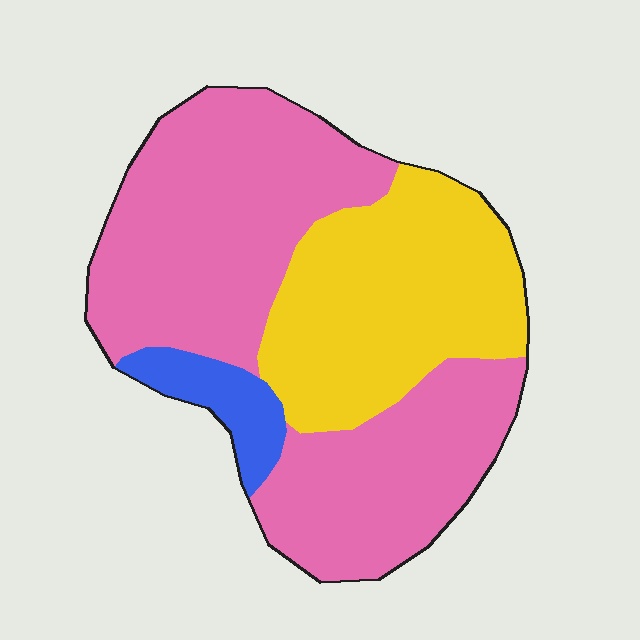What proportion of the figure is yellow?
Yellow takes up about one third (1/3) of the figure.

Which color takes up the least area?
Blue, at roughly 5%.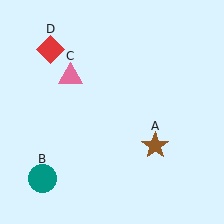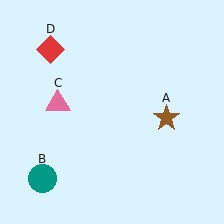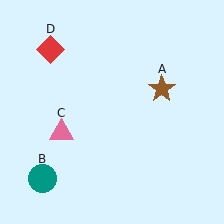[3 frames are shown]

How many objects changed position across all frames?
2 objects changed position: brown star (object A), pink triangle (object C).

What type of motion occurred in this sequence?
The brown star (object A), pink triangle (object C) rotated counterclockwise around the center of the scene.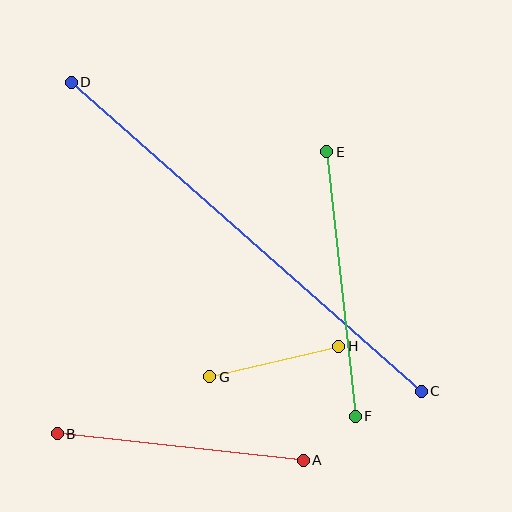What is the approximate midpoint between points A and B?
The midpoint is at approximately (180, 447) pixels.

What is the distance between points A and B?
The distance is approximately 248 pixels.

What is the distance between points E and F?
The distance is approximately 266 pixels.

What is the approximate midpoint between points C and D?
The midpoint is at approximately (246, 237) pixels.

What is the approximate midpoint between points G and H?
The midpoint is at approximately (274, 362) pixels.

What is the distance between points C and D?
The distance is approximately 467 pixels.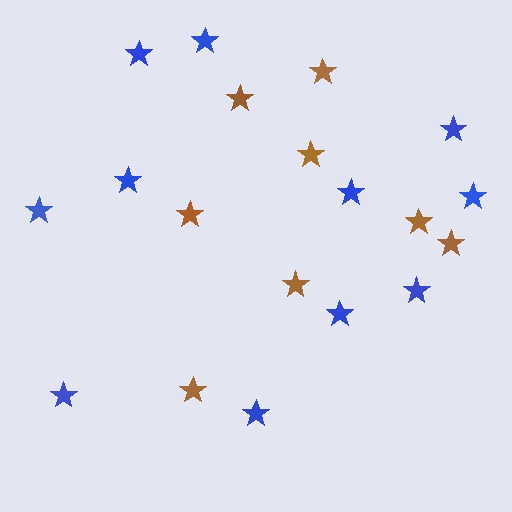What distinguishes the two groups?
There are 2 groups: one group of blue stars (11) and one group of brown stars (8).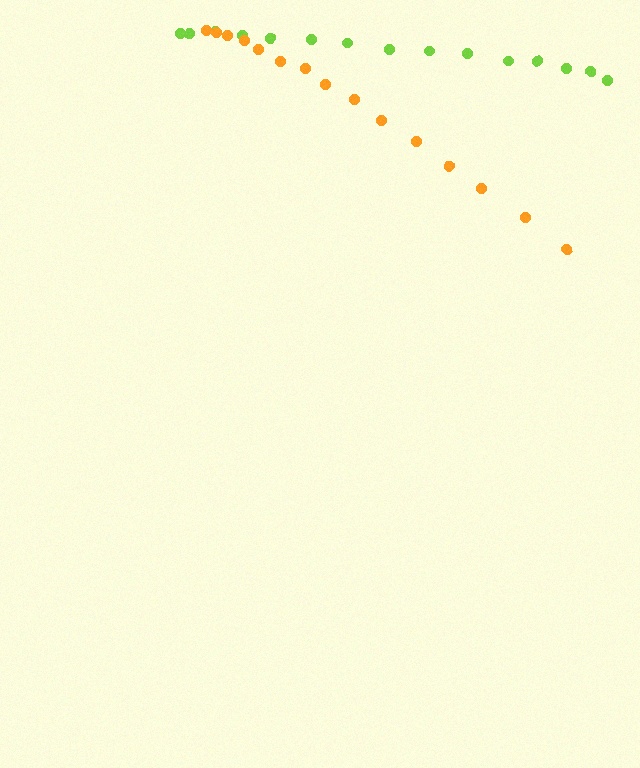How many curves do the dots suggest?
There are 2 distinct paths.